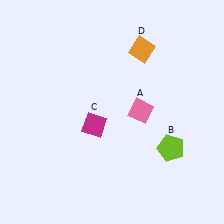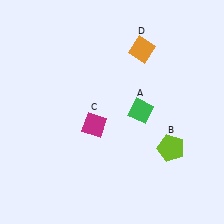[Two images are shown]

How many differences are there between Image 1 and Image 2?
There is 1 difference between the two images.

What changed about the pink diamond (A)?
In Image 1, A is pink. In Image 2, it changed to green.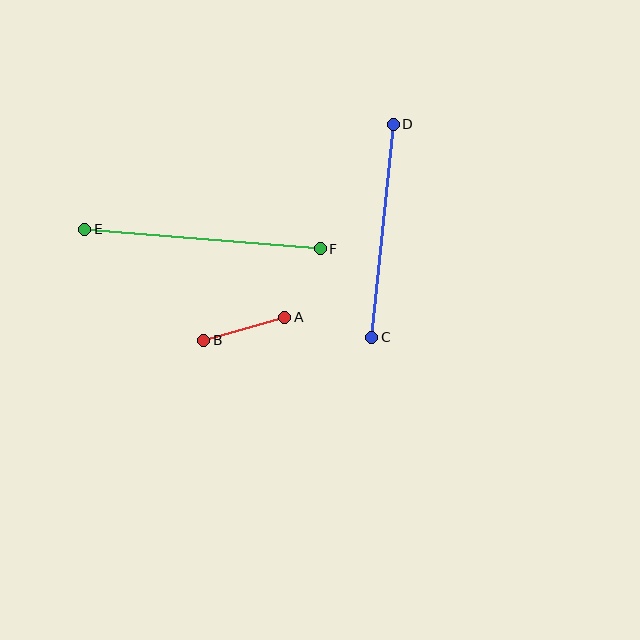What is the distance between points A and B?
The distance is approximately 84 pixels.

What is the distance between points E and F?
The distance is approximately 237 pixels.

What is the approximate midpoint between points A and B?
The midpoint is at approximately (244, 329) pixels.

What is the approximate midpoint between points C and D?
The midpoint is at approximately (383, 231) pixels.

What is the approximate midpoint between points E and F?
The midpoint is at approximately (202, 239) pixels.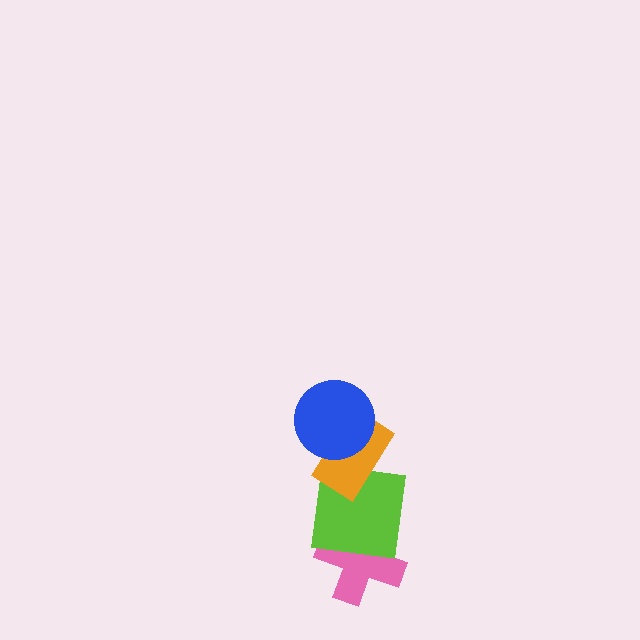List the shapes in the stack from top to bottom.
From top to bottom: the blue circle, the orange rectangle, the lime square, the pink cross.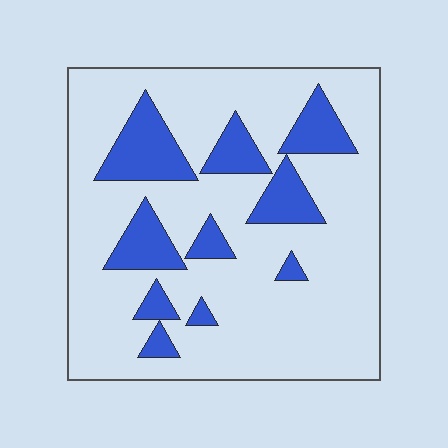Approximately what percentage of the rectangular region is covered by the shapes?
Approximately 20%.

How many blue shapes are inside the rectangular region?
10.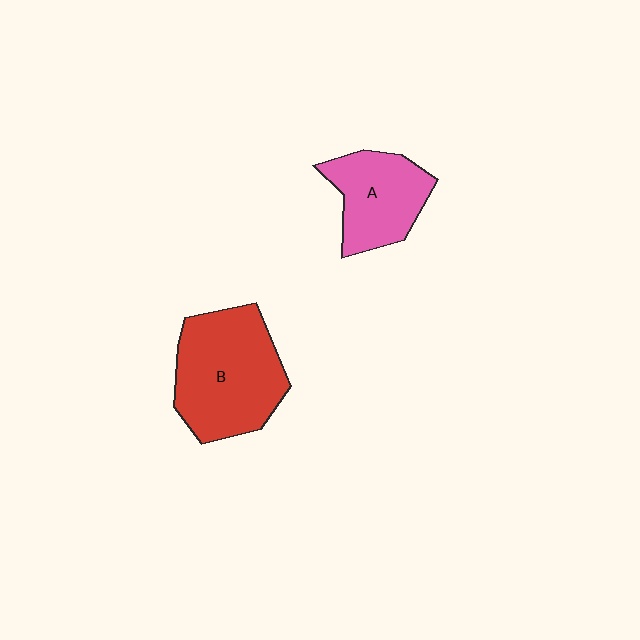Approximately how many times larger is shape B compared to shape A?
Approximately 1.5 times.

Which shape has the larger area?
Shape B (red).